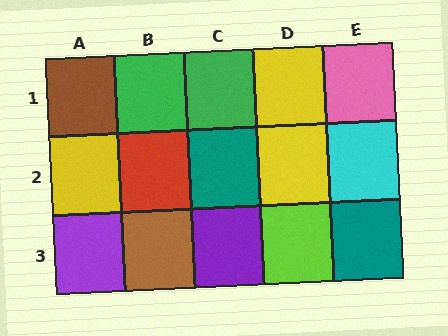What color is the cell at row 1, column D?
Yellow.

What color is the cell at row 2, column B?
Red.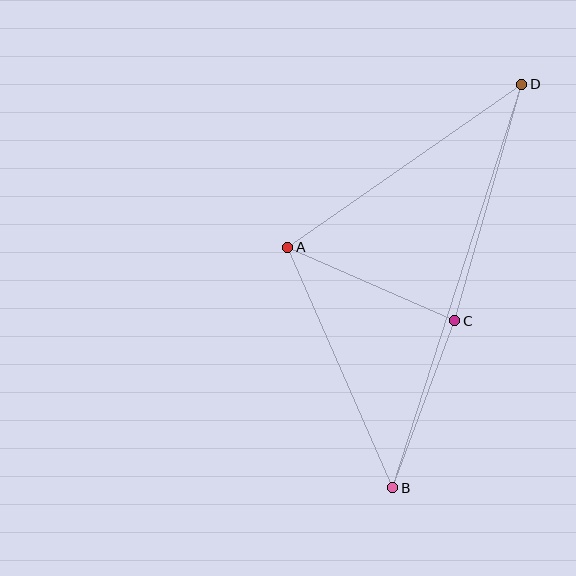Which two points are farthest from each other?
Points B and D are farthest from each other.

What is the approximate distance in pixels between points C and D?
The distance between C and D is approximately 246 pixels.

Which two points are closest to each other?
Points B and C are closest to each other.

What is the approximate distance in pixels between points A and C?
The distance between A and C is approximately 182 pixels.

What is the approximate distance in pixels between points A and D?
The distance between A and D is approximately 285 pixels.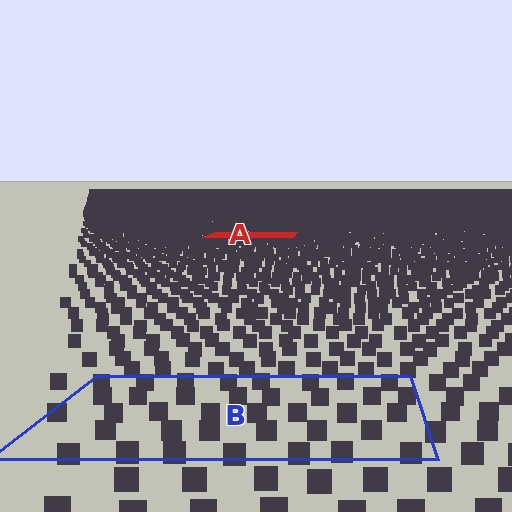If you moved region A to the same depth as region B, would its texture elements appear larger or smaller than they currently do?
They would appear larger. At a closer depth, the same texture elements are projected at a bigger on-screen size.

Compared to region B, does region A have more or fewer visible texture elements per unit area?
Region A has more texture elements per unit area — they are packed more densely because it is farther away.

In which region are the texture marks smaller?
The texture marks are smaller in region A, because it is farther away.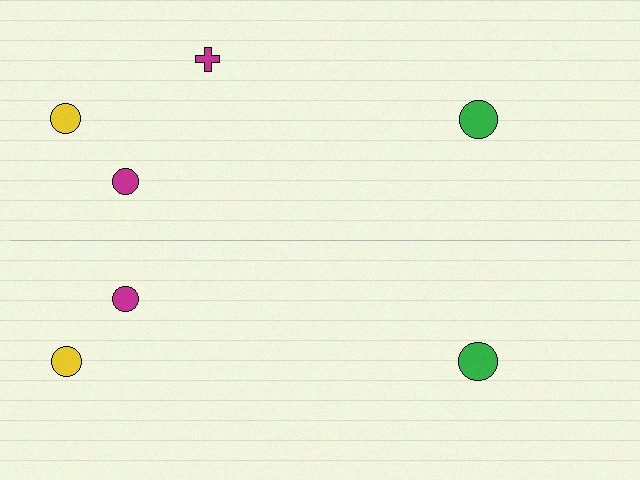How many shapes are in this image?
There are 7 shapes in this image.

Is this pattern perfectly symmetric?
No, the pattern is not perfectly symmetric. A magenta cross is missing from the bottom side.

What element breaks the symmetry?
A magenta cross is missing from the bottom side.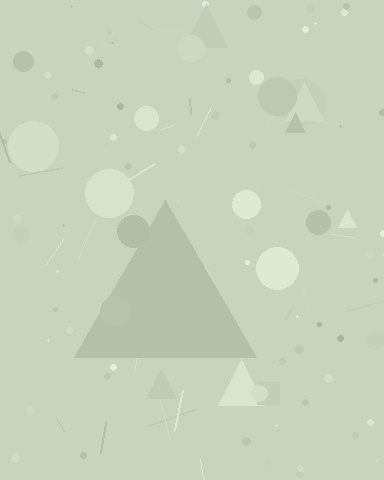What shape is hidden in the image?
A triangle is hidden in the image.